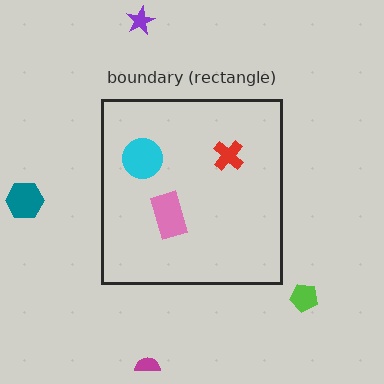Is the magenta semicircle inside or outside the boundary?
Outside.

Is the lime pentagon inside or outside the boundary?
Outside.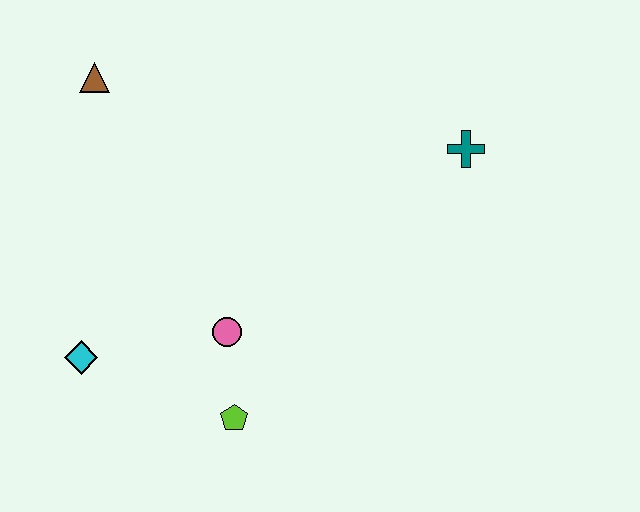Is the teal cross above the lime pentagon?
Yes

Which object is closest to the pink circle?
The lime pentagon is closest to the pink circle.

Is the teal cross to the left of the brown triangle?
No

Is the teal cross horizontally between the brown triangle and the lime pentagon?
No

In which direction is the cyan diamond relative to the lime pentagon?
The cyan diamond is to the left of the lime pentagon.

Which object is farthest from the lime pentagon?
The brown triangle is farthest from the lime pentagon.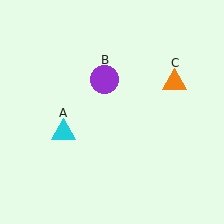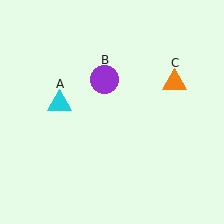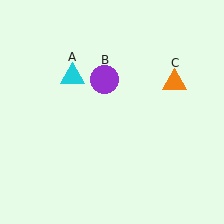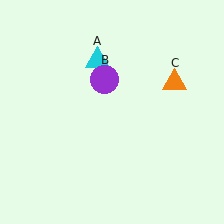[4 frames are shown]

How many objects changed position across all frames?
1 object changed position: cyan triangle (object A).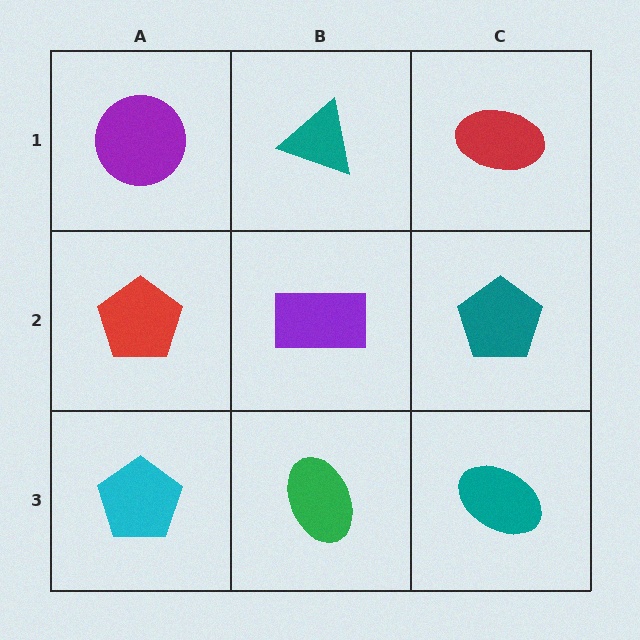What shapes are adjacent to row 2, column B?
A teal triangle (row 1, column B), a green ellipse (row 3, column B), a red pentagon (row 2, column A), a teal pentagon (row 2, column C).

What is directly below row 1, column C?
A teal pentagon.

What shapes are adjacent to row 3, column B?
A purple rectangle (row 2, column B), a cyan pentagon (row 3, column A), a teal ellipse (row 3, column C).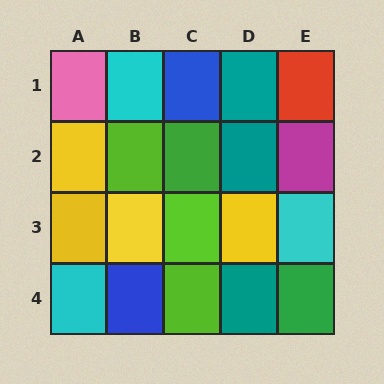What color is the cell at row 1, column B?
Cyan.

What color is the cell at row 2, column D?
Teal.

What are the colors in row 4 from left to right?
Cyan, blue, lime, teal, green.